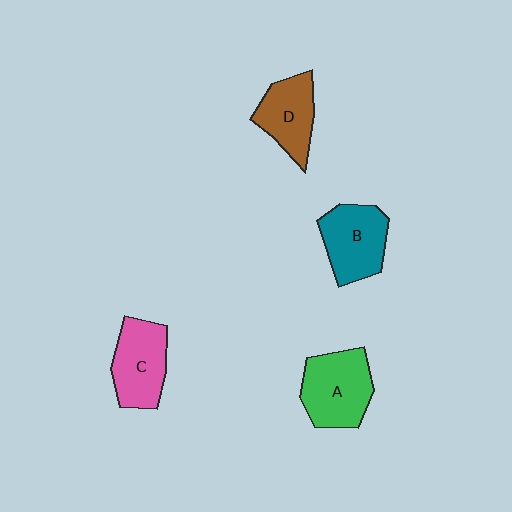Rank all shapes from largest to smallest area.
From largest to smallest: A (green), B (teal), C (pink), D (brown).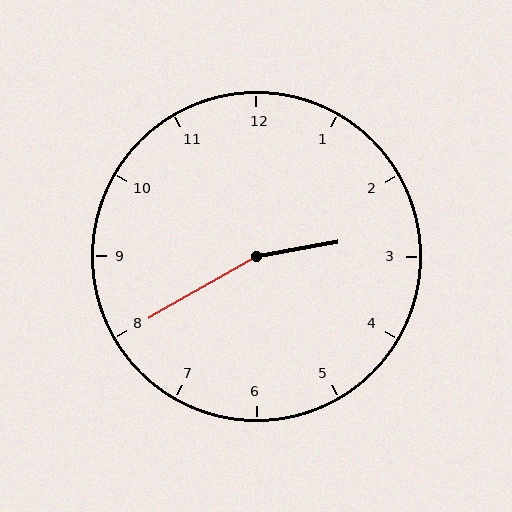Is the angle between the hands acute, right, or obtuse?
It is obtuse.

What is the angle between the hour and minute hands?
Approximately 160 degrees.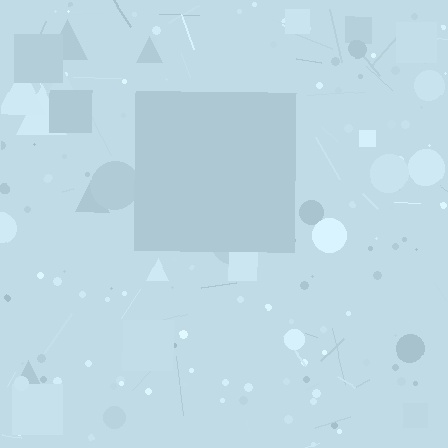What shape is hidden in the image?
A square is hidden in the image.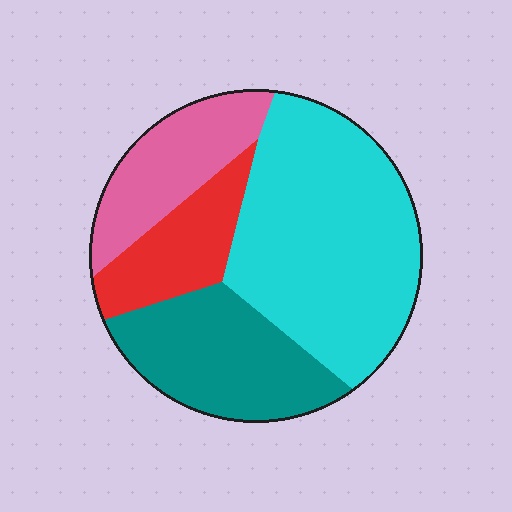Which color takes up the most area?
Cyan, at roughly 45%.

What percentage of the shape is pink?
Pink takes up about one sixth (1/6) of the shape.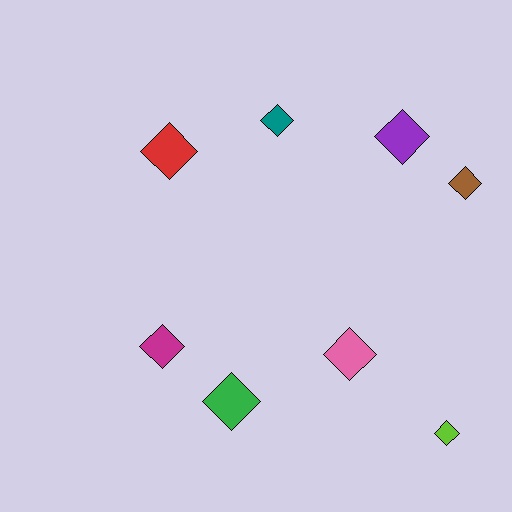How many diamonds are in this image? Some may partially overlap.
There are 8 diamonds.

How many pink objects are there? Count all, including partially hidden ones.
There is 1 pink object.